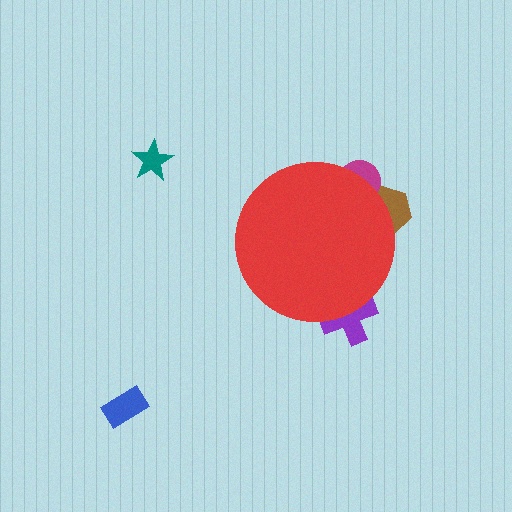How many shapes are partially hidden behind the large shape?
3 shapes are partially hidden.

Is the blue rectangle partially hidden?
No, the blue rectangle is fully visible.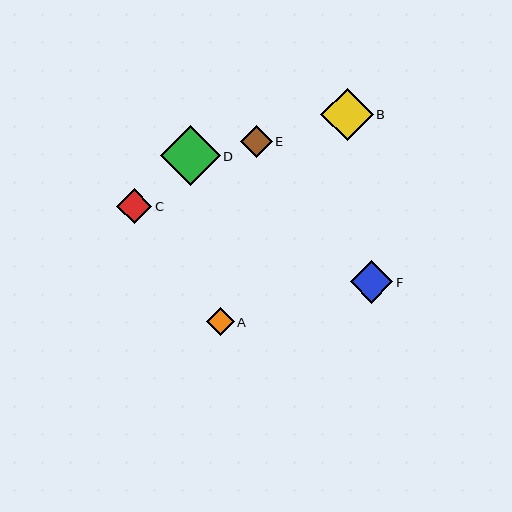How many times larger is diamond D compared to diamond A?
Diamond D is approximately 2.2 times the size of diamond A.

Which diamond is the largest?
Diamond D is the largest with a size of approximately 60 pixels.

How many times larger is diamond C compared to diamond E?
Diamond C is approximately 1.1 times the size of diamond E.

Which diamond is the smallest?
Diamond A is the smallest with a size of approximately 28 pixels.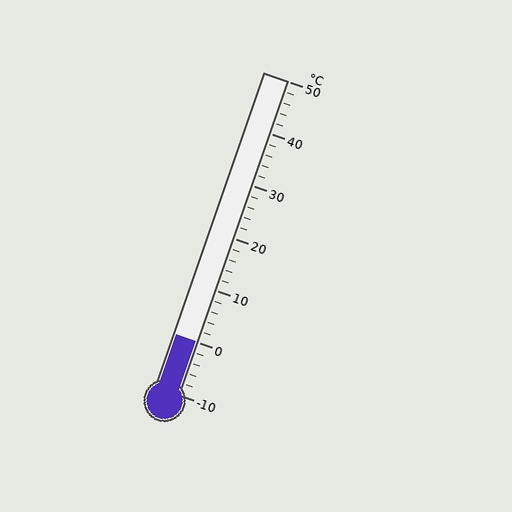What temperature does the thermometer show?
The thermometer shows approximately 0°C.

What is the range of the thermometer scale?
The thermometer scale ranges from -10°C to 50°C.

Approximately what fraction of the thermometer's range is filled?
The thermometer is filled to approximately 15% of its range.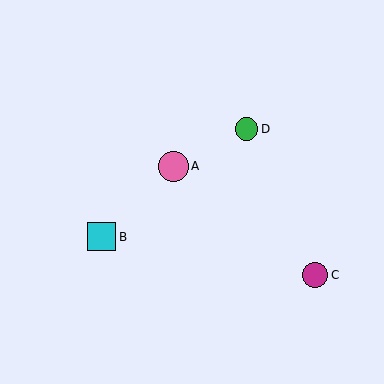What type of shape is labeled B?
Shape B is a cyan square.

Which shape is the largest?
The pink circle (labeled A) is the largest.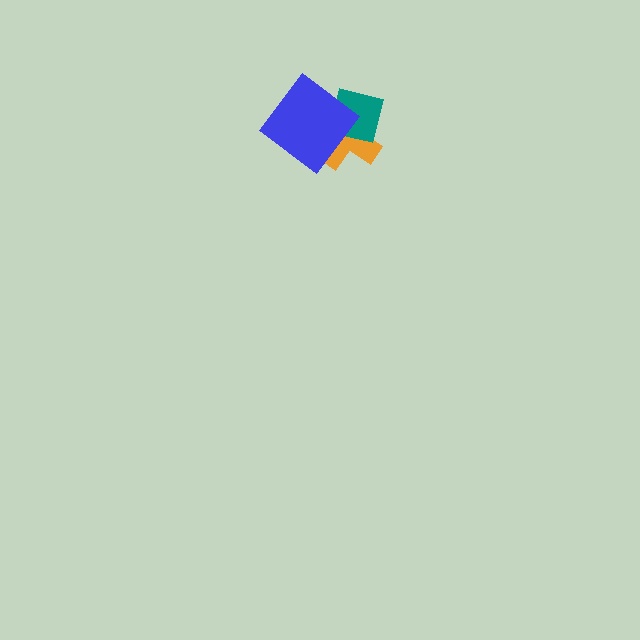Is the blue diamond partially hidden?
No, no other shape covers it.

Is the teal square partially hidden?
Yes, it is partially covered by another shape.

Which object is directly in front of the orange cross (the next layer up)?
The teal square is directly in front of the orange cross.